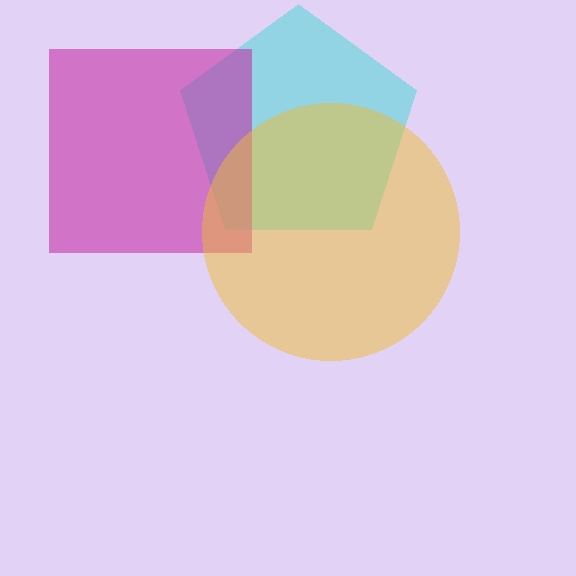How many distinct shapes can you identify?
There are 3 distinct shapes: a cyan pentagon, a magenta square, a yellow circle.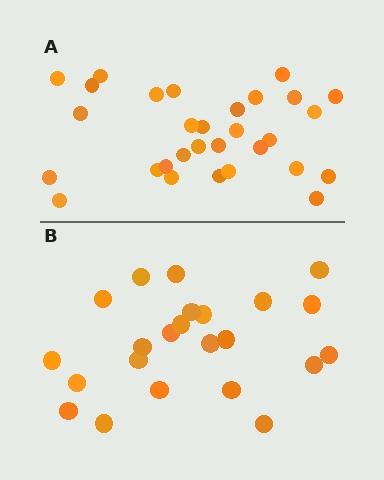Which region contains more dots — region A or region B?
Region A (the top region) has more dots.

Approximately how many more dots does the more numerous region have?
Region A has roughly 8 or so more dots than region B.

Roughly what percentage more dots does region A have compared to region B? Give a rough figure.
About 30% more.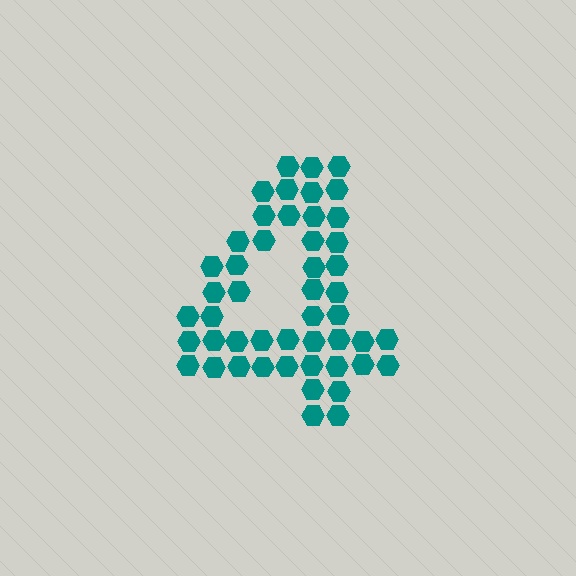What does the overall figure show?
The overall figure shows the digit 4.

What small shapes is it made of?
It is made of small hexagons.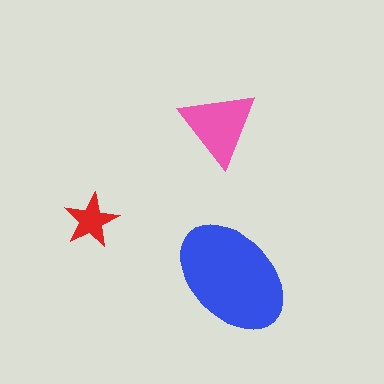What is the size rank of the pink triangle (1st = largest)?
2nd.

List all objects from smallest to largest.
The red star, the pink triangle, the blue ellipse.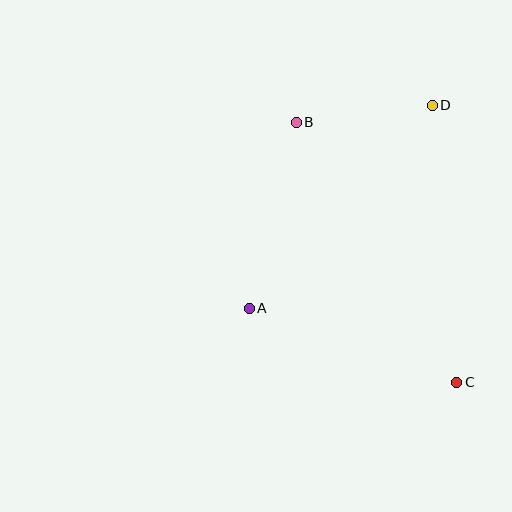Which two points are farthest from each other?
Points B and C are farthest from each other.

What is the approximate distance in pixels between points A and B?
The distance between A and B is approximately 192 pixels.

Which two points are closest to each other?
Points B and D are closest to each other.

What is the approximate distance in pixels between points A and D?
The distance between A and D is approximately 273 pixels.